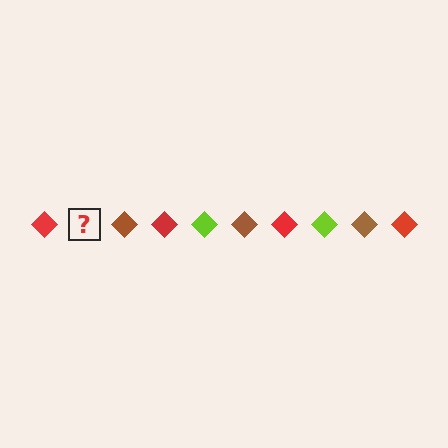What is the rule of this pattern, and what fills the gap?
The rule is that the pattern cycles through red, lime, brown diamonds. The gap should be filled with a lime diamond.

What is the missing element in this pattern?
The missing element is a lime diamond.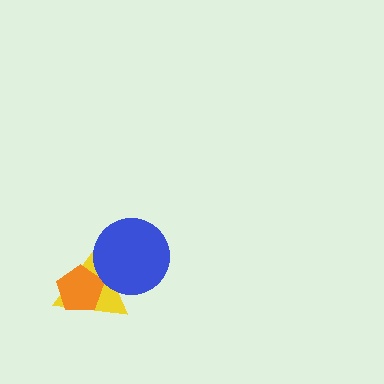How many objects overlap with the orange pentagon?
1 object overlaps with the orange pentagon.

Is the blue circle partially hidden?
No, no other shape covers it.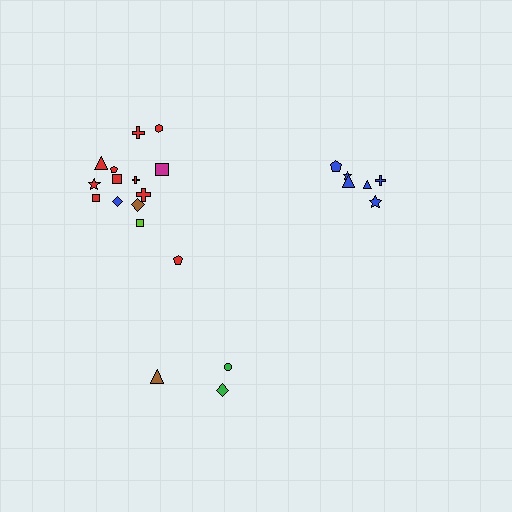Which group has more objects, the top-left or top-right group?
The top-left group.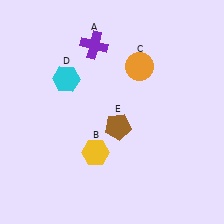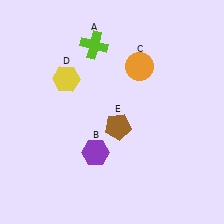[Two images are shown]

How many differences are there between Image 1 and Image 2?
There are 3 differences between the two images.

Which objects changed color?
A changed from purple to lime. B changed from yellow to purple. D changed from cyan to yellow.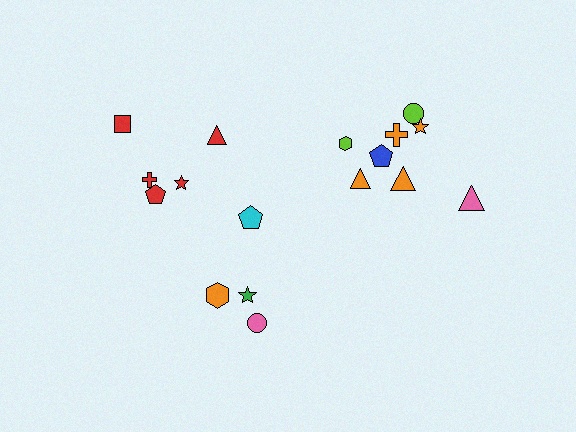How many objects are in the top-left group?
There are 5 objects.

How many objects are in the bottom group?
There are 4 objects.